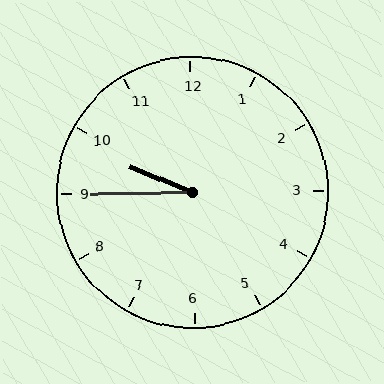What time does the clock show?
9:45.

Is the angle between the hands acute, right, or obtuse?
It is acute.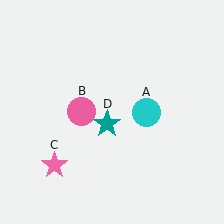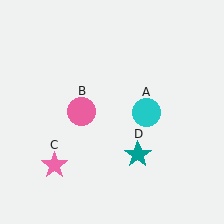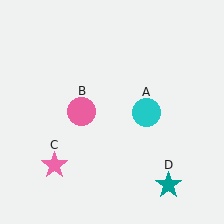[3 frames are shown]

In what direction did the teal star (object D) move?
The teal star (object D) moved down and to the right.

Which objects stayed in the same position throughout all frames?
Cyan circle (object A) and pink circle (object B) and pink star (object C) remained stationary.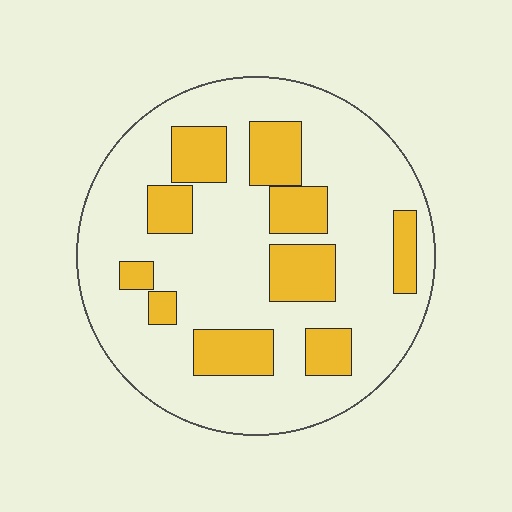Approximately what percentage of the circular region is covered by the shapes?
Approximately 25%.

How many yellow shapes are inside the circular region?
10.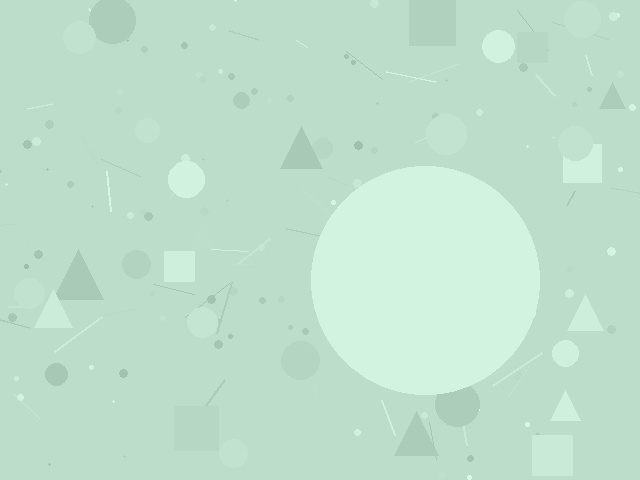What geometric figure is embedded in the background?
A circle is embedded in the background.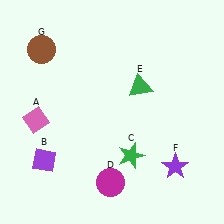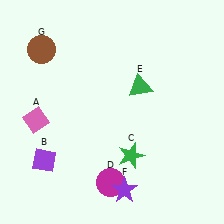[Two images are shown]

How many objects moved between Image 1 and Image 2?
1 object moved between the two images.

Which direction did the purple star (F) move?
The purple star (F) moved left.